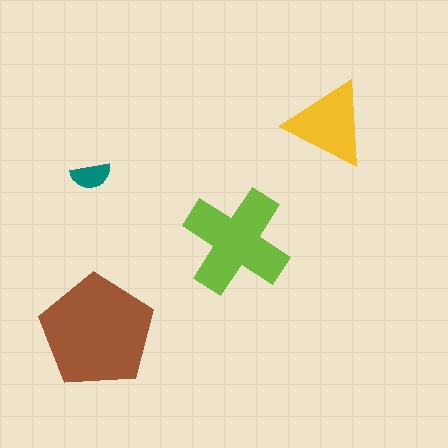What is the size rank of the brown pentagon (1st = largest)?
1st.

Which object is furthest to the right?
The yellow triangle is rightmost.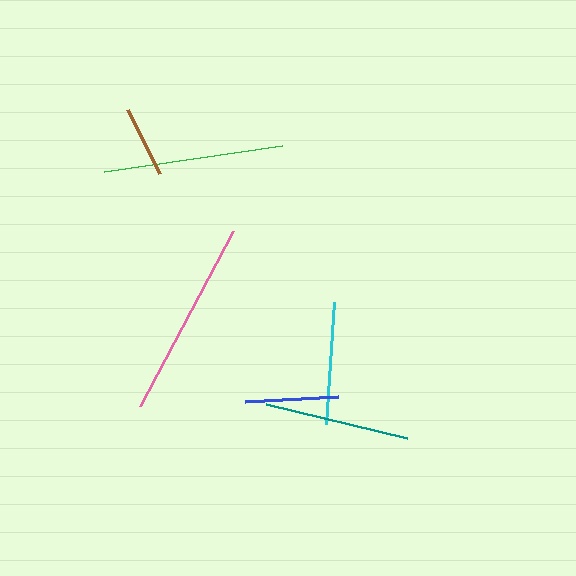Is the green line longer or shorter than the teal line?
The green line is longer than the teal line.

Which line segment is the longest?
The pink line is the longest at approximately 198 pixels.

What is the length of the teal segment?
The teal segment is approximately 146 pixels long.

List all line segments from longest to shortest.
From longest to shortest: pink, green, teal, cyan, blue, brown.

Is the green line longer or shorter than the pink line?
The pink line is longer than the green line.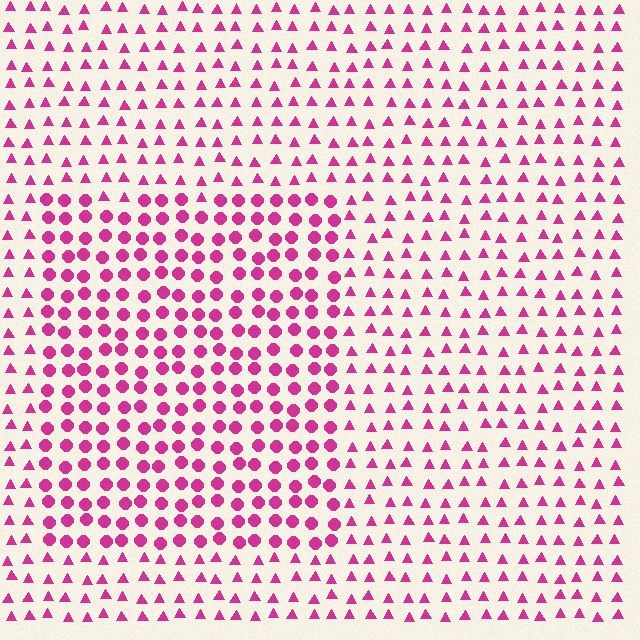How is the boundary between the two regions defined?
The boundary is defined by a change in element shape: circles inside vs. triangles outside. All elements share the same color and spacing.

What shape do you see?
I see a rectangle.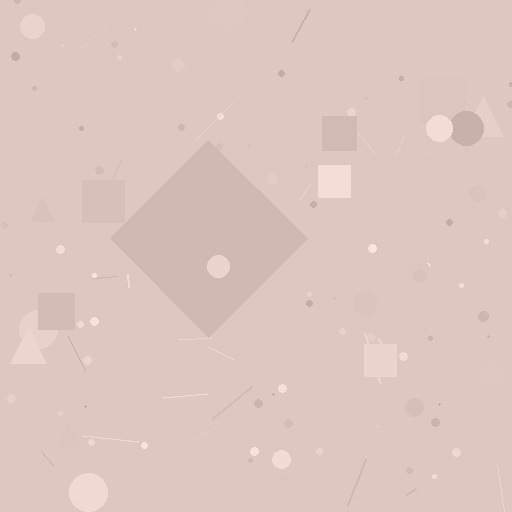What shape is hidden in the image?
A diamond is hidden in the image.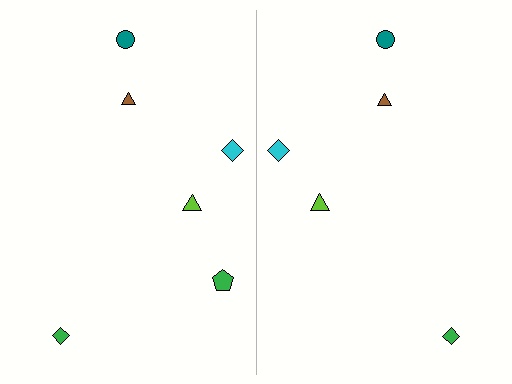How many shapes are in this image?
There are 11 shapes in this image.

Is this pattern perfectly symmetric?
No, the pattern is not perfectly symmetric. A green pentagon is missing from the right side.